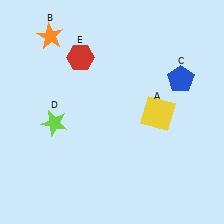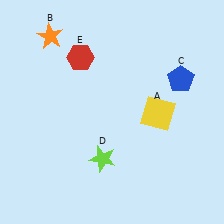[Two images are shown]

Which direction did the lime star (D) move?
The lime star (D) moved right.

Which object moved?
The lime star (D) moved right.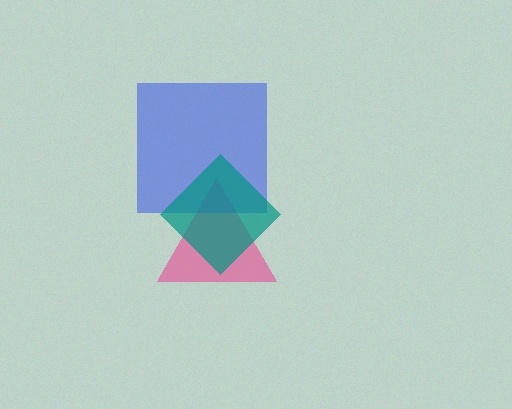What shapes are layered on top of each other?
The layered shapes are: a pink triangle, a blue square, a teal diamond.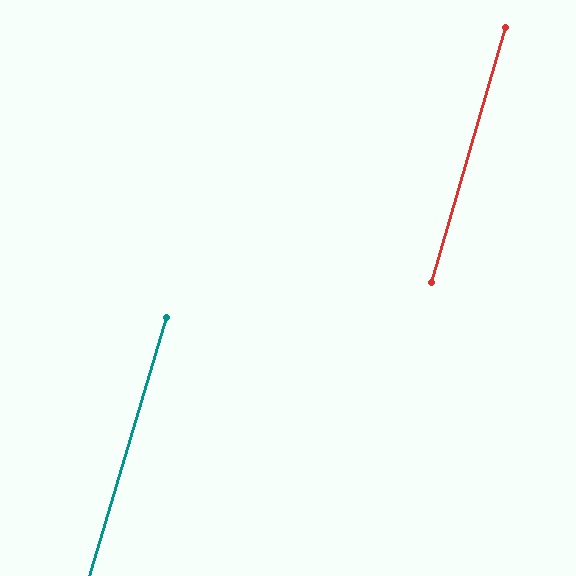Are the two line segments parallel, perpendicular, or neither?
Parallel — their directions differ by only 0.5°.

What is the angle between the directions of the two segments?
Approximately 1 degree.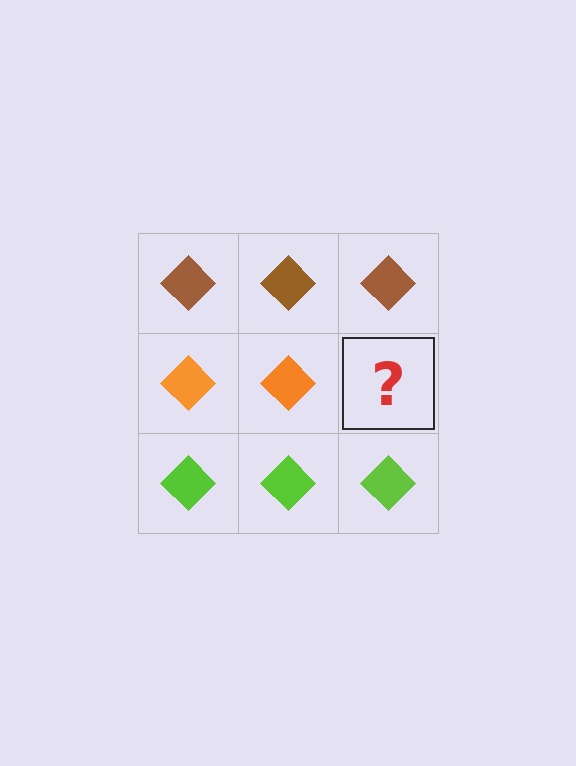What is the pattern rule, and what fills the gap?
The rule is that each row has a consistent color. The gap should be filled with an orange diamond.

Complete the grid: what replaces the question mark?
The question mark should be replaced with an orange diamond.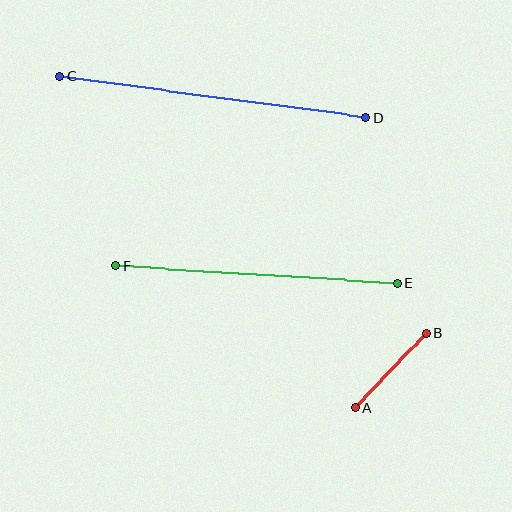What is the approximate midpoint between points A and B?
The midpoint is at approximately (391, 370) pixels.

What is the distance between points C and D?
The distance is approximately 309 pixels.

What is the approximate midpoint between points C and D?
The midpoint is at approximately (213, 97) pixels.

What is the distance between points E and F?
The distance is approximately 282 pixels.